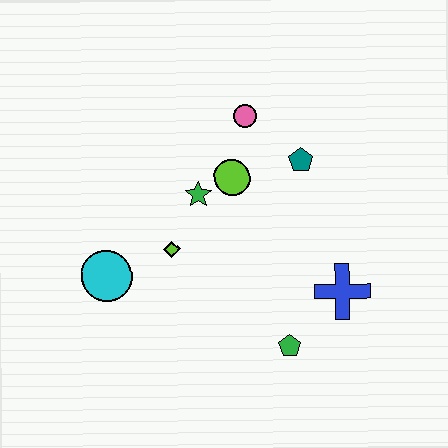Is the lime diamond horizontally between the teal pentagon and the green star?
No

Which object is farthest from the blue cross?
The cyan circle is farthest from the blue cross.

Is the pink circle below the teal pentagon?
No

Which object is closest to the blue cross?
The green pentagon is closest to the blue cross.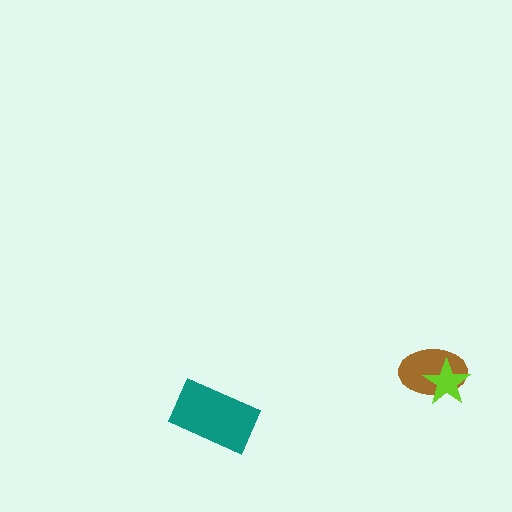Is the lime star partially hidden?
No, no other shape covers it.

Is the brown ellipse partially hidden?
Yes, it is partially covered by another shape.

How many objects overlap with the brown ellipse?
1 object overlaps with the brown ellipse.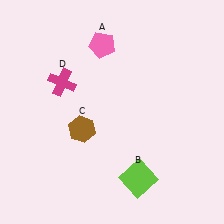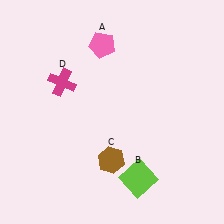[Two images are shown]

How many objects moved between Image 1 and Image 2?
1 object moved between the two images.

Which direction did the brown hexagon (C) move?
The brown hexagon (C) moved down.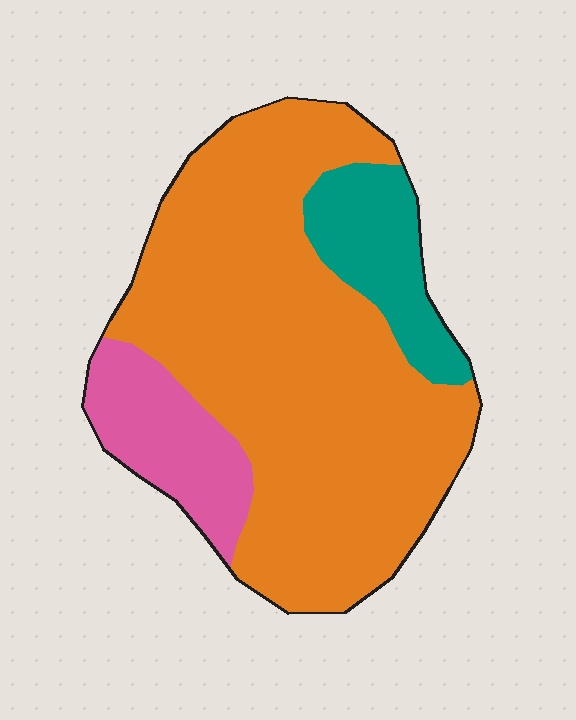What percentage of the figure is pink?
Pink covers around 15% of the figure.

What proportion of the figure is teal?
Teal takes up about one eighth (1/8) of the figure.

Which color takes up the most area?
Orange, at roughly 75%.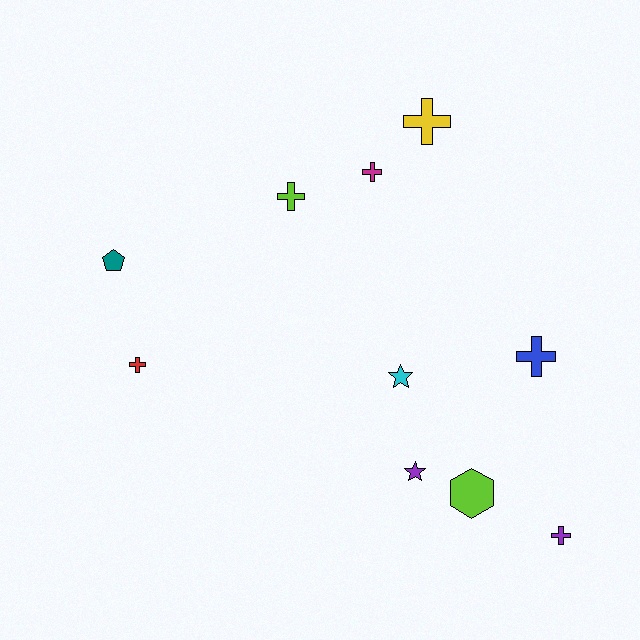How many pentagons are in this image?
There is 1 pentagon.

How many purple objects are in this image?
There are 2 purple objects.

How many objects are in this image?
There are 10 objects.